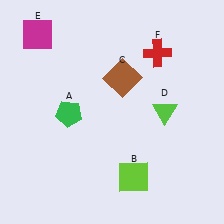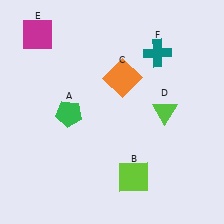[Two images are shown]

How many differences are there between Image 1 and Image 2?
There are 2 differences between the two images.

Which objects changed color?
C changed from brown to orange. F changed from red to teal.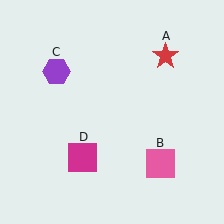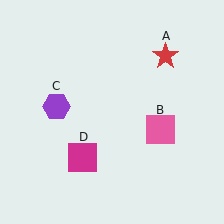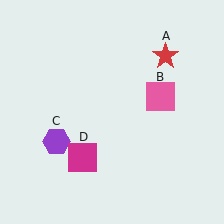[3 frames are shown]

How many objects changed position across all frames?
2 objects changed position: pink square (object B), purple hexagon (object C).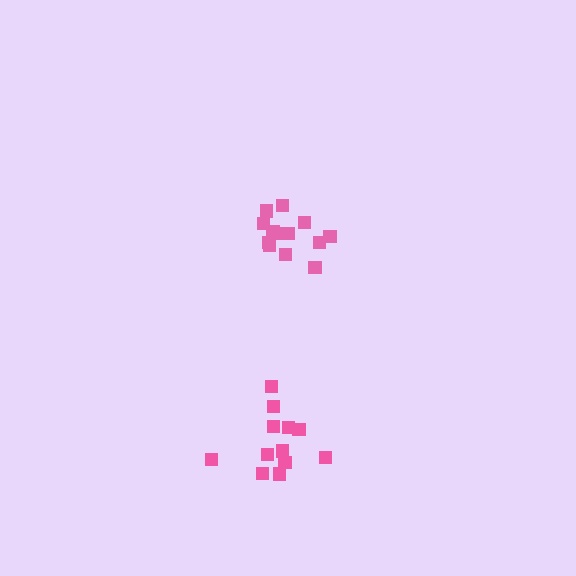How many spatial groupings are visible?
There are 2 spatial groupings.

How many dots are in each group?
Group 1: 12 dots, Group 2: 13 dots (25 total).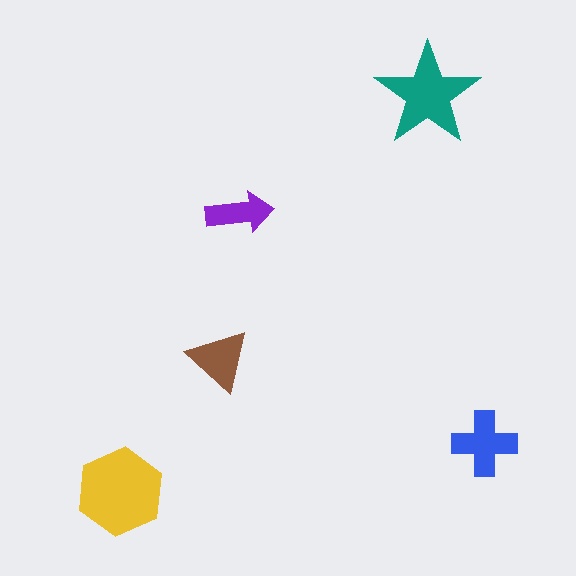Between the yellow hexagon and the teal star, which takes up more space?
The yellow hexagon.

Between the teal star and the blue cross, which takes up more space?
The teal star.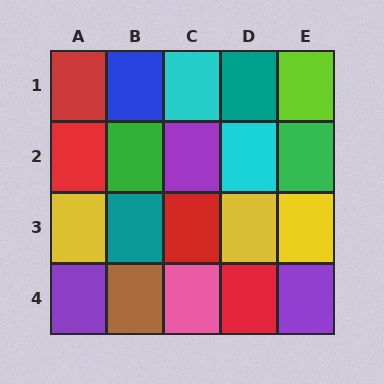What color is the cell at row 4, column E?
Purple.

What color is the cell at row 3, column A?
Yellow.